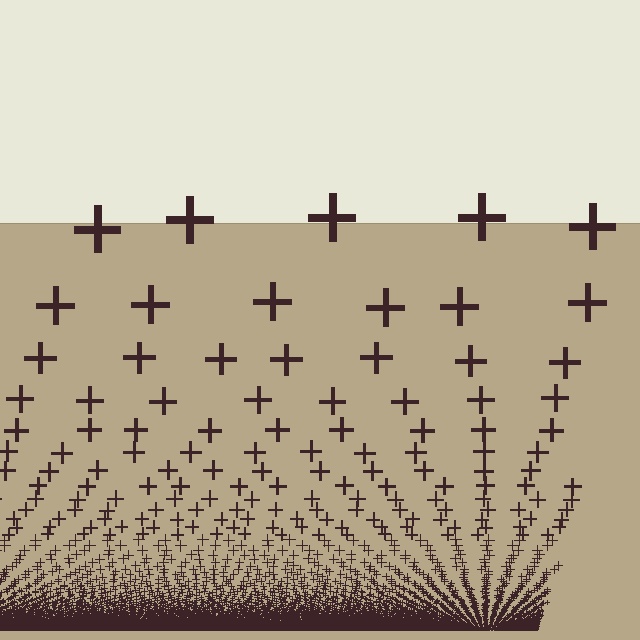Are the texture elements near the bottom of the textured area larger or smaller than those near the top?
Smaller. The gradient is inverted — elements near the bottom are smaller and denser.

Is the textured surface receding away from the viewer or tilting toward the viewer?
The surface appears to tilt toward the viewer. Texture elements get larger and sparser toward the top.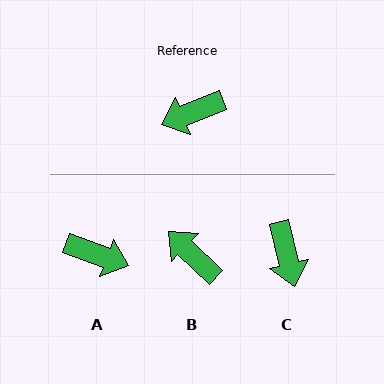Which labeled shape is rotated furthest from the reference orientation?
A, about 138 degrees away.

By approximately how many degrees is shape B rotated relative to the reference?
Approximately 66 degrees clockwise.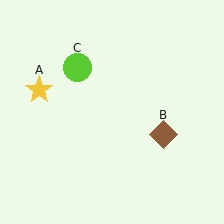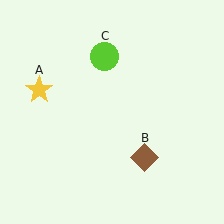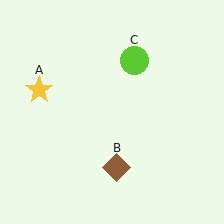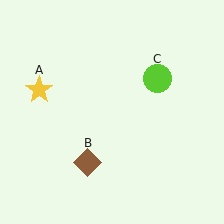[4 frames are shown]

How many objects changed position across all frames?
2 objects changed position: brown diamond (object B), lime circle (object C).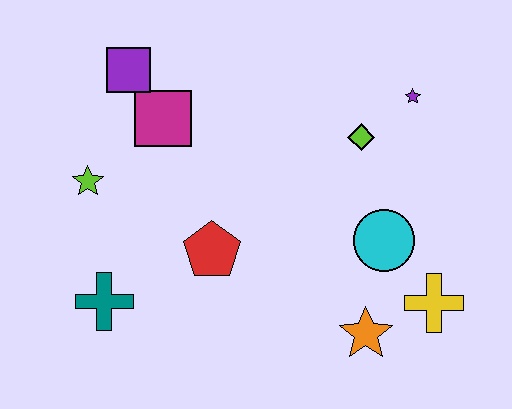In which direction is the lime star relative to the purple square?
The lime star is below the purple square.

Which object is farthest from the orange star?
The purple square is farthest from the orange star.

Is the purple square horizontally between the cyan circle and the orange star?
No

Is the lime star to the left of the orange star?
Yes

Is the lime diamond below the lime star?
No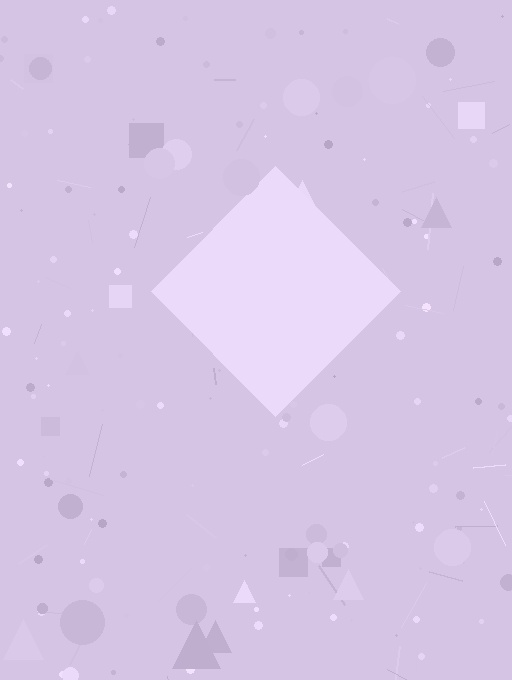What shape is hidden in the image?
A diamond is hidden in the image.